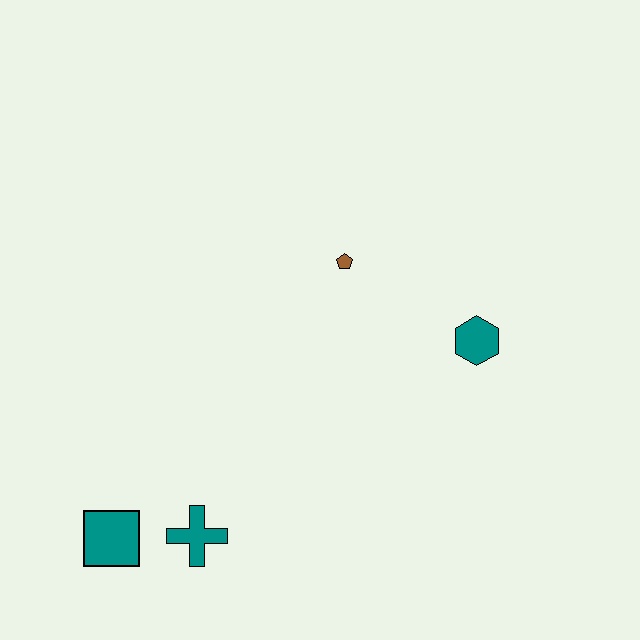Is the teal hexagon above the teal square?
Yes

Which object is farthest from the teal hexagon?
The teal square is farthest from the teal hexagon.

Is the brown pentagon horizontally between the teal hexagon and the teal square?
Yes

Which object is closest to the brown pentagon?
The teal hexagon is closest to the brown pentagon.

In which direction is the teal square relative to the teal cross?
The teal square is to the left of the teal cross.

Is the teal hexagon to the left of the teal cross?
No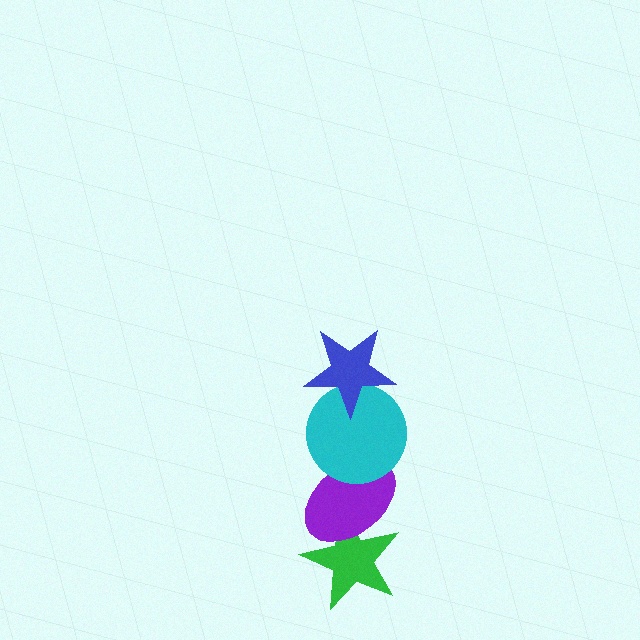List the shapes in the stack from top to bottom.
From top to bottom: the blue star, the cyan circle, the purple ellipse, the green star.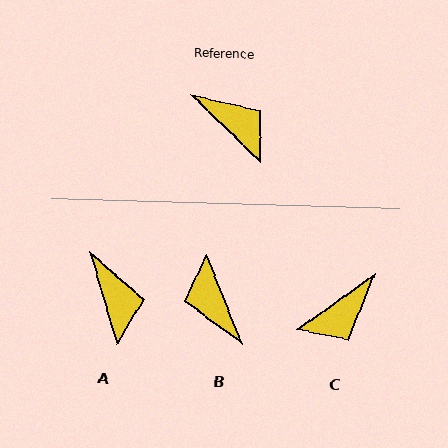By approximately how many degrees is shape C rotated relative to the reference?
Approximately 100 degrees clockwise.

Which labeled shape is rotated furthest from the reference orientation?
B, about 155 degrees away.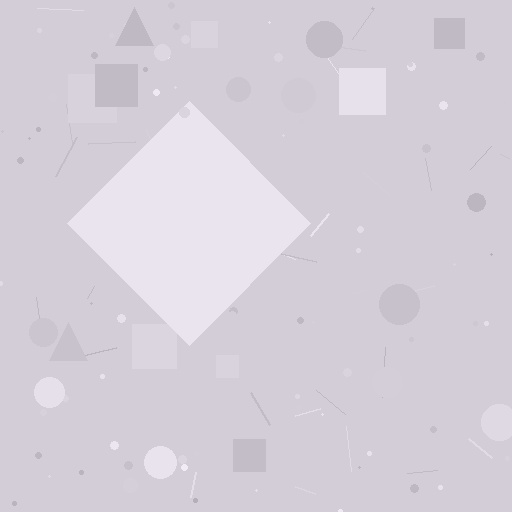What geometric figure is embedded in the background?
A diamond is embedded in the background.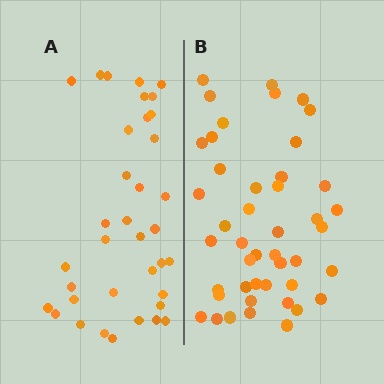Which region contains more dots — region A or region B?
Region B (the right region) has more dots.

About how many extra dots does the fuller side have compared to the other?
Region B has roughly 8 or so more dots than region A.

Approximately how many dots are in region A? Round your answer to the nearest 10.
About 40 dots. (The exact count is 36, which rounds to 40.)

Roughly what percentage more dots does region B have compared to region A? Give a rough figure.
About 25% more.